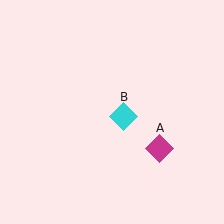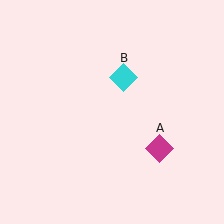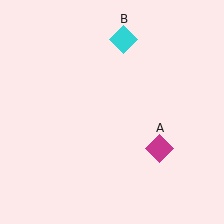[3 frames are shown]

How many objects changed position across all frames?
1 object changed position: cyan diamond (object B).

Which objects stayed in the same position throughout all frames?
Magenta diamond (object A) remained stationary.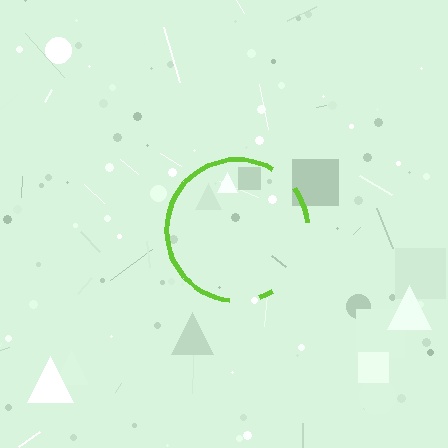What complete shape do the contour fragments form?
The contour fragments form a circle.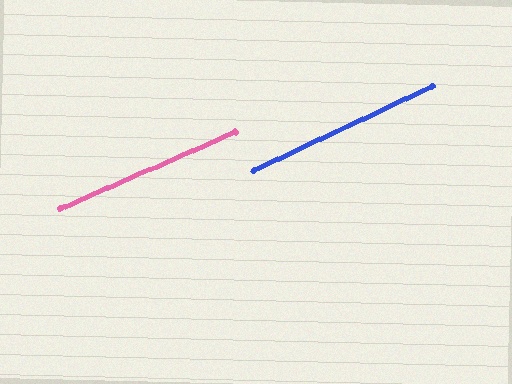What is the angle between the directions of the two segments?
Approximately 1 degree.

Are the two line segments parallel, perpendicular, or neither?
Parallel — their directions differ by only 1.4°.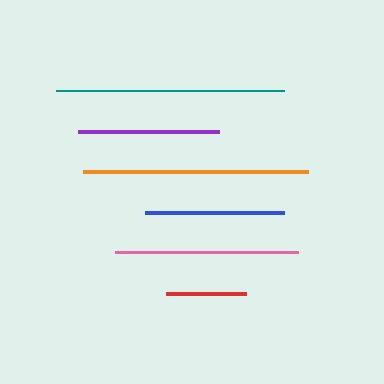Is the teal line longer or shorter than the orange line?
The teal line is longer than the orange line.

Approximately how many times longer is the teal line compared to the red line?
The teal line is approximately 2.8 times the length of the red line.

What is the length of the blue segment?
The blue segment is approximately 139 pixels long.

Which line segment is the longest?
The teal line is the longest at approximately 229 pixels.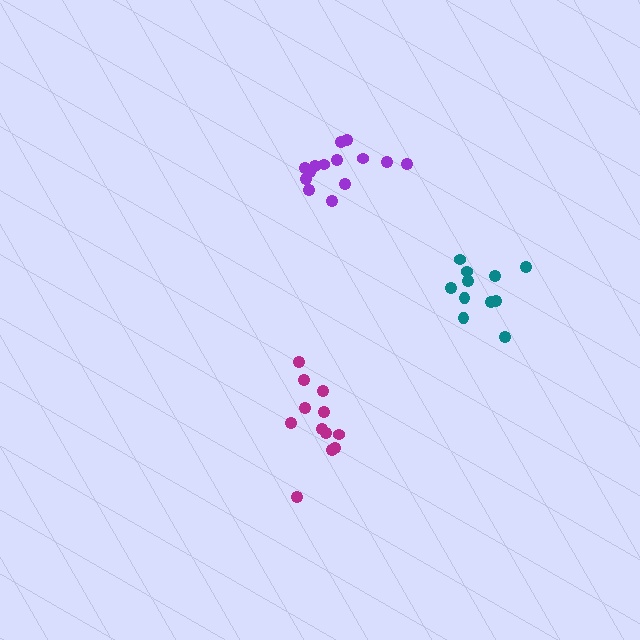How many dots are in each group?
Group 1: 11 dots, Group 2: 12 dots, Group 3: 14 dots (37 total).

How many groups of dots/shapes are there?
There are 3 groups.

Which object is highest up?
The purple cluster is topmost.